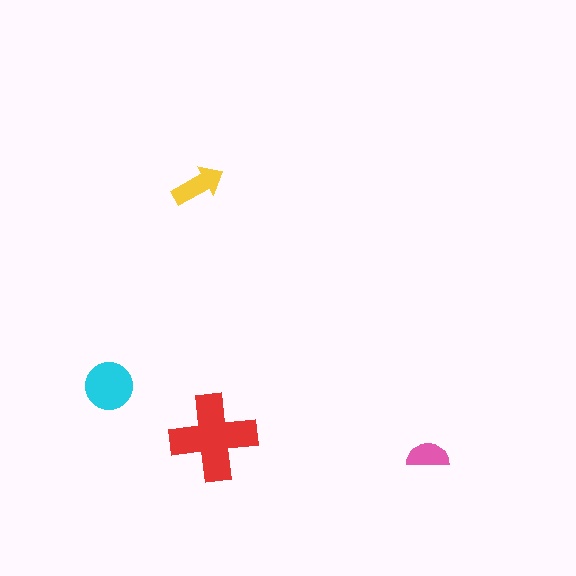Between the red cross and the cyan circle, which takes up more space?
The red cross.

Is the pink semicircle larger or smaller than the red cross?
Smaller.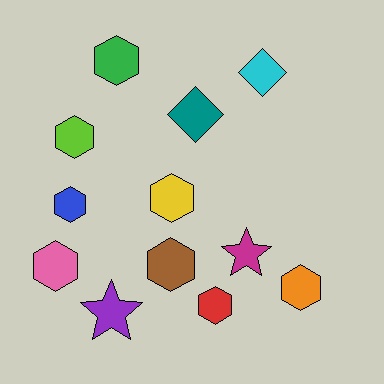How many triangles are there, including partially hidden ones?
There are no triangles.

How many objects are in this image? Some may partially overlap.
There are 12 objects.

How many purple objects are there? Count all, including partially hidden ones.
There is 1 purple object.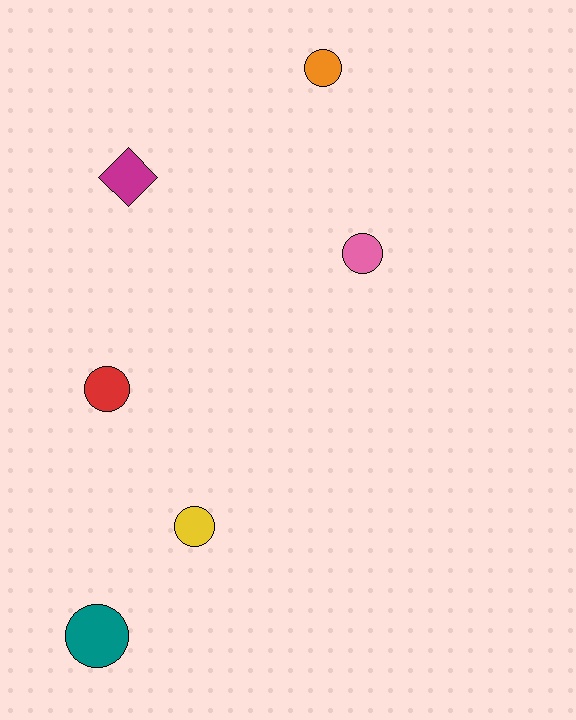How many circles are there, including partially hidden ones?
There are 5 circles.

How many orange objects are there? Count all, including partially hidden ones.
There is 1 orange object.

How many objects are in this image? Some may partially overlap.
There are 6 objects.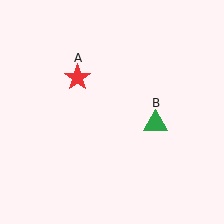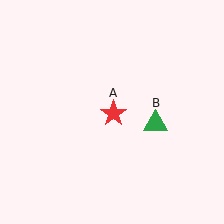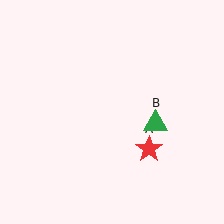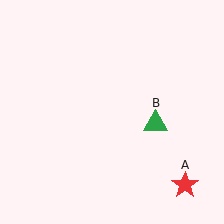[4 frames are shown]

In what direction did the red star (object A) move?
The red star (object A) moved down and to the right.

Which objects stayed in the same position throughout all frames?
Green triangle (object B) remained stationary.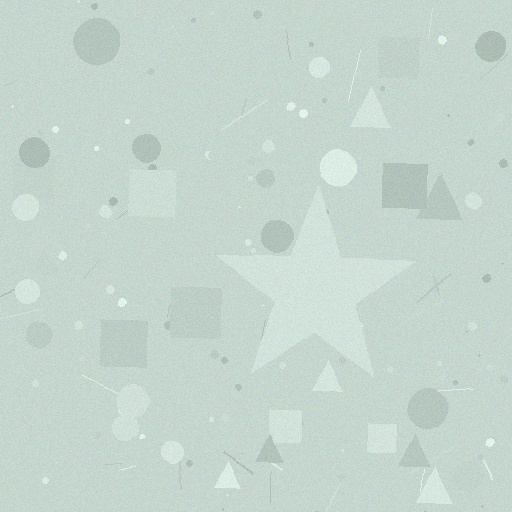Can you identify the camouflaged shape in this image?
The camouflaged shape is a star.